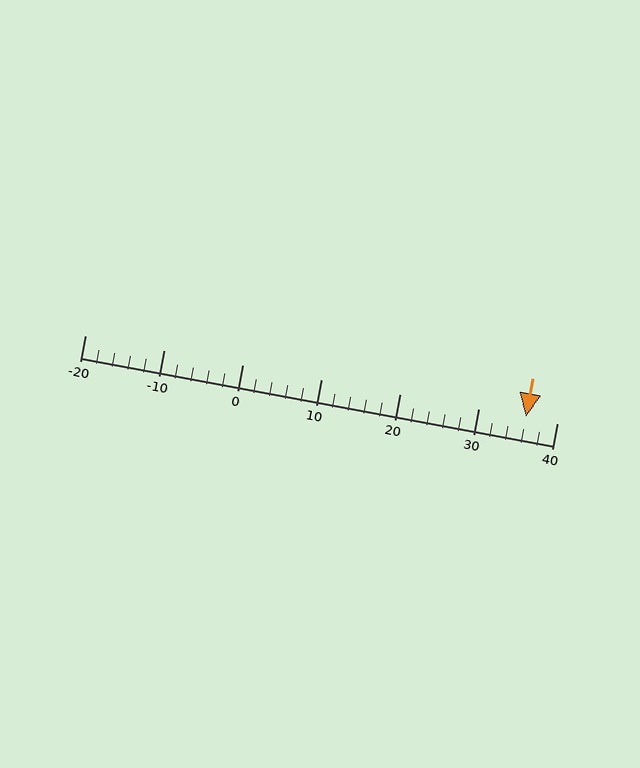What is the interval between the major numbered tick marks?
The major tick marks are spaced 10 units apart.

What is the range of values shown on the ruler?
The ruler shows values from -20 to 40.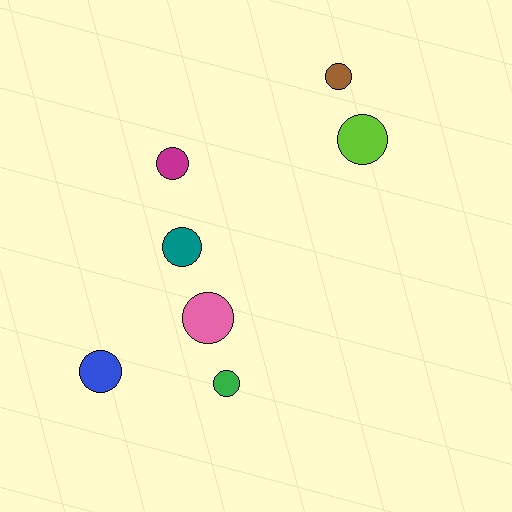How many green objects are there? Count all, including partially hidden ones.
There is 1 green object.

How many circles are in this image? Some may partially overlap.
There are 7 circles.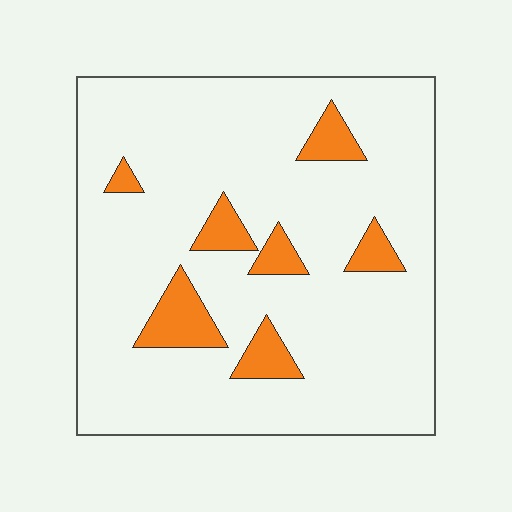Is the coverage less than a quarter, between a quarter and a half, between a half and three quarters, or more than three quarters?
Less than a quarter.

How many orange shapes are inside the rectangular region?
7.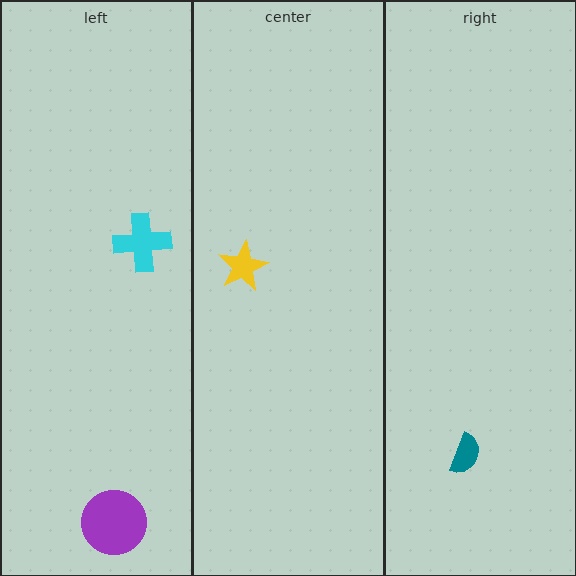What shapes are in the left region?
The cyan cross, the purple circle.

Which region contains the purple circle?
The left region.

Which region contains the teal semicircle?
The right region.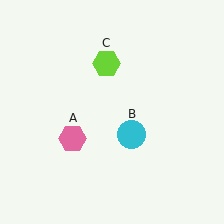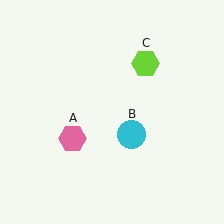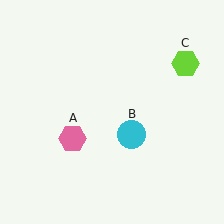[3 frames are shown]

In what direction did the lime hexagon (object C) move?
The lime hexagon (object C) moved right.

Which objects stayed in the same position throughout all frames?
Pink hexagon (object A) and cyan circle (object B) remained stationary.